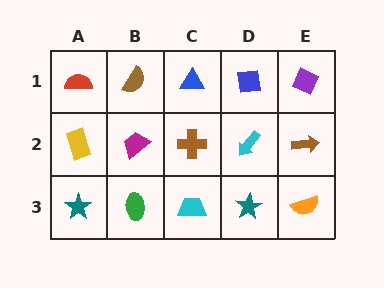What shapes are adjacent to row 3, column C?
A brown cross (row 2, column C), a green ellipse (row 3, column B), a teal star (row 3, column D).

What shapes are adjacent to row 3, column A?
A yellow rectangle (row 2, column A), a green ellipse (row 3, column B).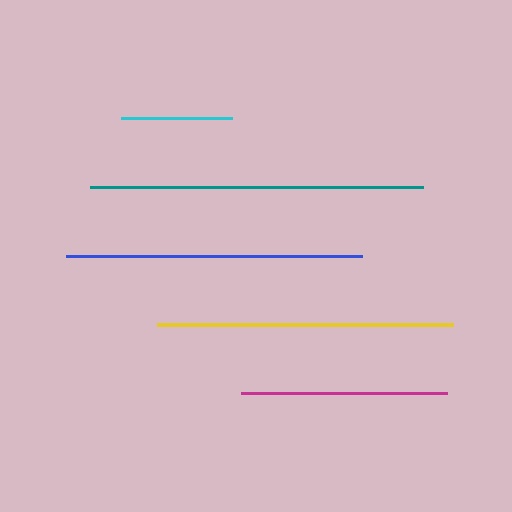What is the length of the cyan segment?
The cyan segment is approximately 111 pixels long.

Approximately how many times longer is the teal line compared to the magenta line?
The teal line is approximately 1.6 times the length of the magenta line.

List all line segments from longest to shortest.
From longest to shortest: teal, yellow, blue, magenta, cyan.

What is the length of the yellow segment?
The yellow segment is approximately 296 pixels long.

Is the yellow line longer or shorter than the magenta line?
The yellow line is longer than the magenta line.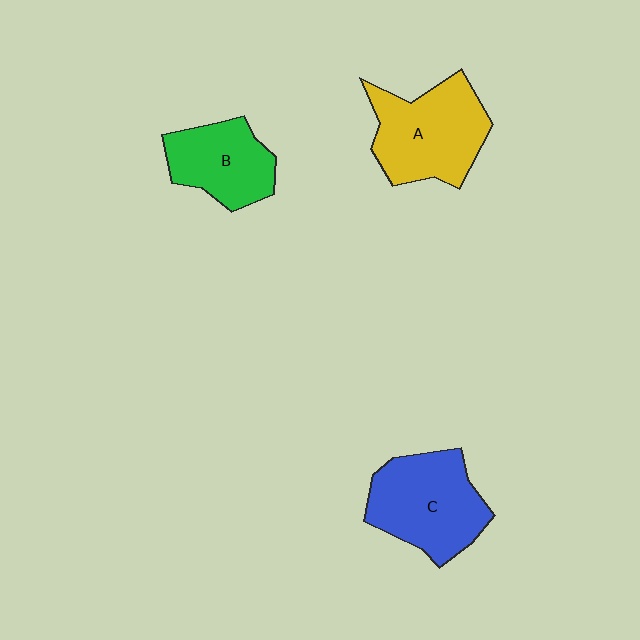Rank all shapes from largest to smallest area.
From largest to smallest: A (yellow), C (blue), B (green).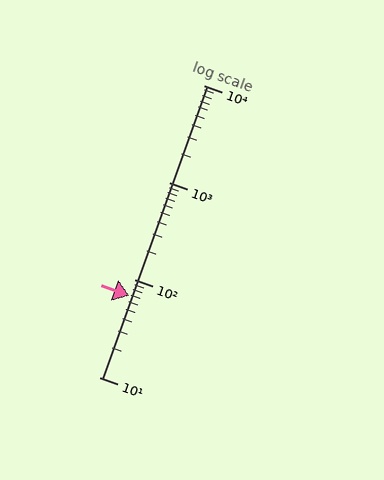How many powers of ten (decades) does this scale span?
The scale spans 3 decades, from 10 to 10000.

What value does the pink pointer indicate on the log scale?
The pointer indicates approximately 68.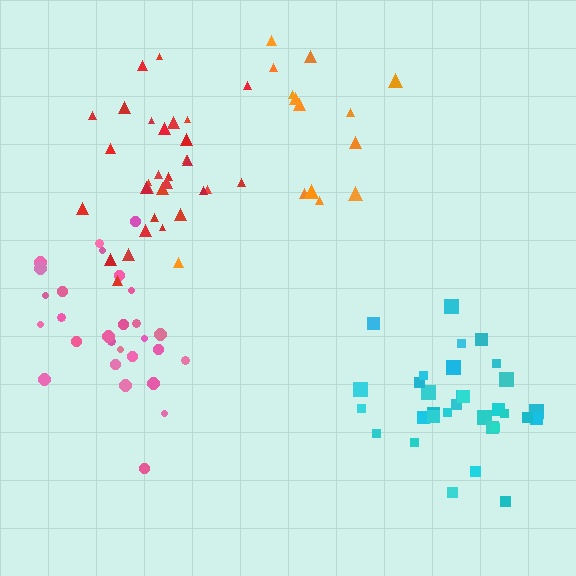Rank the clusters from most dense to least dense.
red, pink, cyan, orange.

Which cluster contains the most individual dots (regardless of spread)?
Cyan (32).